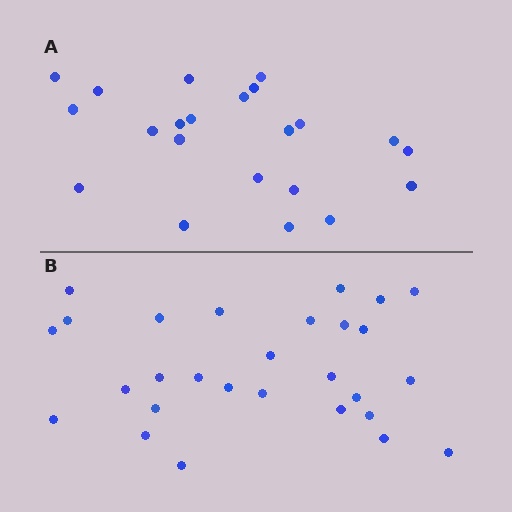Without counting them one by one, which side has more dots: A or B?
Region B (the bottom region) has more dots.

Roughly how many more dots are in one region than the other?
Region B has about 6 more dots than region A.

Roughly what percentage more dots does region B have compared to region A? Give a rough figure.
About 25% more.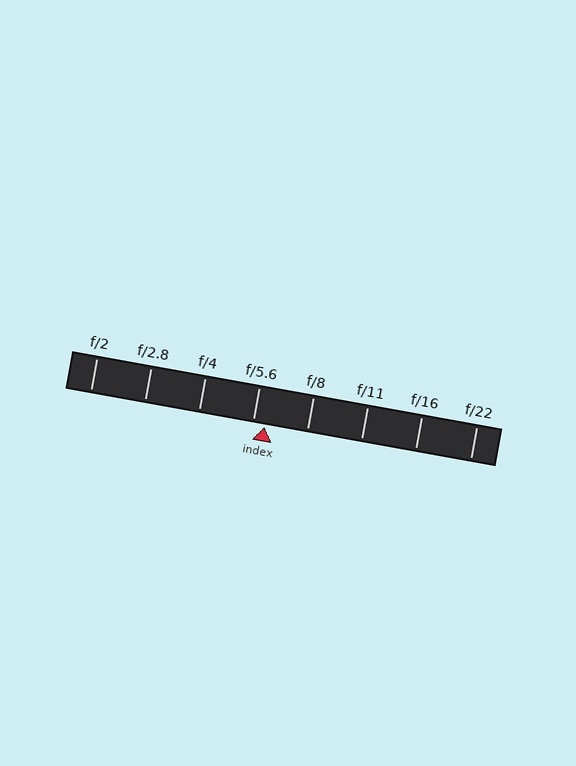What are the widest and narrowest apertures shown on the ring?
The widest aperture shown is f/2 and the narrowest is f/22.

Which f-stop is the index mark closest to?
The index mark is closest to f/5.6.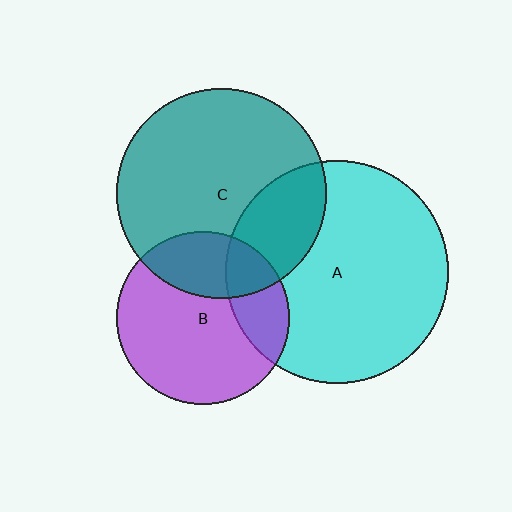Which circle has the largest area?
Circle A (cyan).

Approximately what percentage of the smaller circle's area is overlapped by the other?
Approximately 30%.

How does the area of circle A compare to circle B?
Approximately 1.7 times.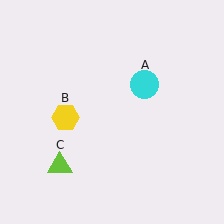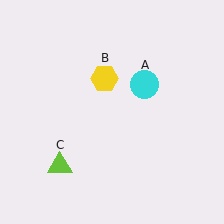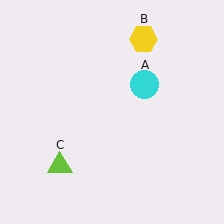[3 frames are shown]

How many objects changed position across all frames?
1 object changed position: yellow hexagon (object B).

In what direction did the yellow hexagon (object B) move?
The yellow hexagon (object B) moved up and to the right.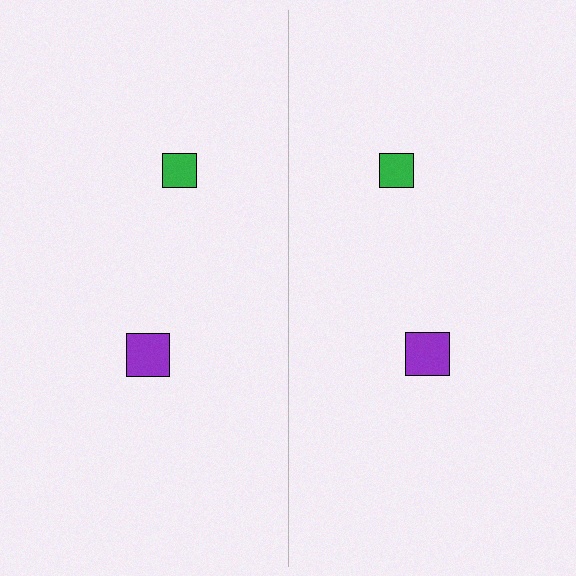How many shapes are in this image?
There are 4 shapes in this image.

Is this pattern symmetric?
Yes, this pattern has bilateral (reflection) symmetry.